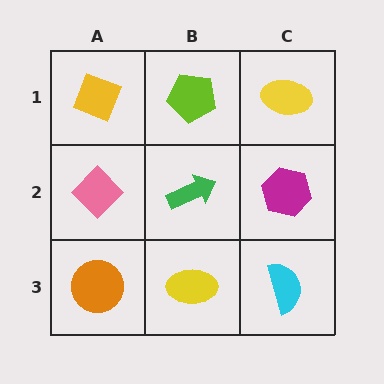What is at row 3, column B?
A yellow ellipse.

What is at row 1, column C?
A yellow ellipse.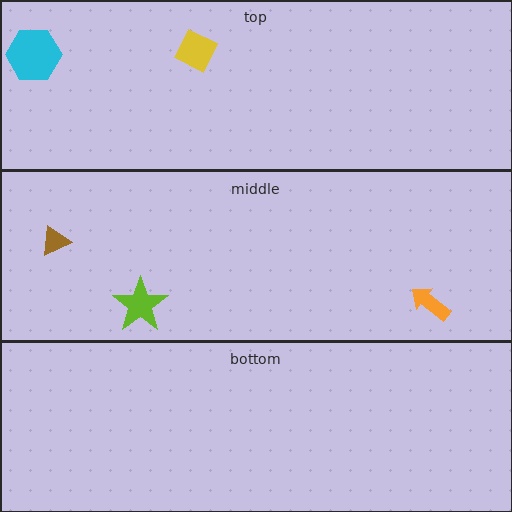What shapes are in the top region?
The cyan hexagon, the yellow diamond.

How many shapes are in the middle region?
3.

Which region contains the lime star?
The middle region.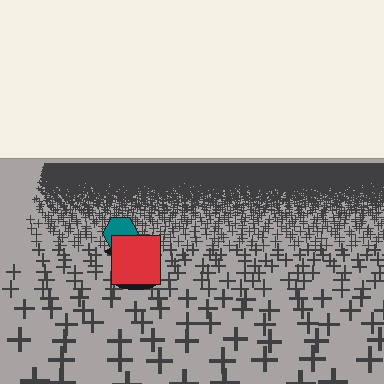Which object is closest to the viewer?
The red square is closest. The texture marks near it are larger and more spread out.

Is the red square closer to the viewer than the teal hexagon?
Yes. The red square is closer — you can tell from the texture gradient: the ground texture is coarser near it.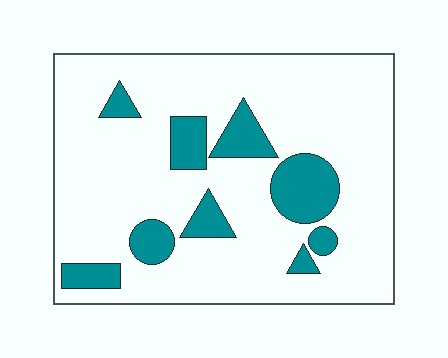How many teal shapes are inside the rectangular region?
9.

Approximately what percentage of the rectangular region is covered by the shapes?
Approximately 15%.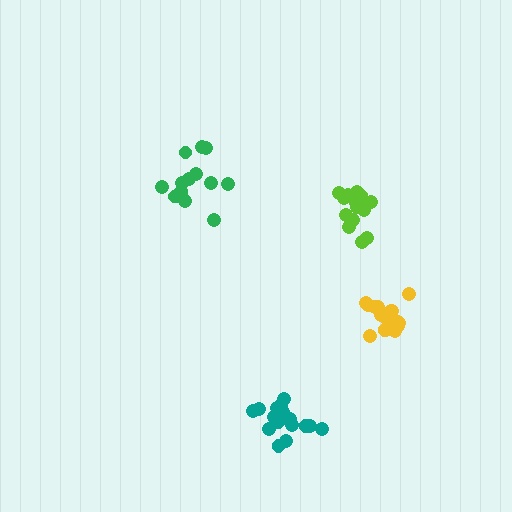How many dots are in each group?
Group 1: 16 dots, Group 2: 20 dots, Group 3: 17 dots, Group 4: 14 dots (67 total).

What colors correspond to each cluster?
The clusters are colored: lime, yellow, teal, green.